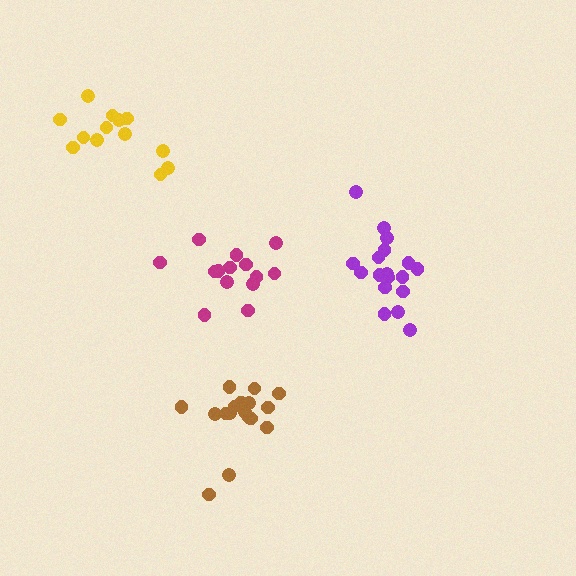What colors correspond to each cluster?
The clusters are colored: yellow, magenta, purple, brown.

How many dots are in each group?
Group 1: 13 dots, Group 2: 14 dots, Group 3: 18 dots, Group 4: 17 dots (62 total).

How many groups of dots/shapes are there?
There are 4 groups.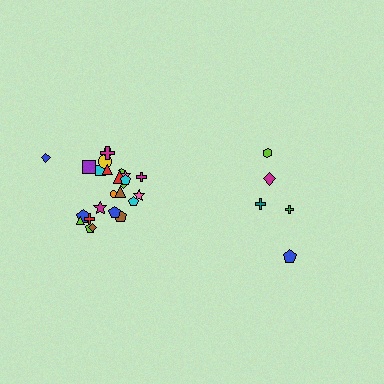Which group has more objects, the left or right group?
The left group.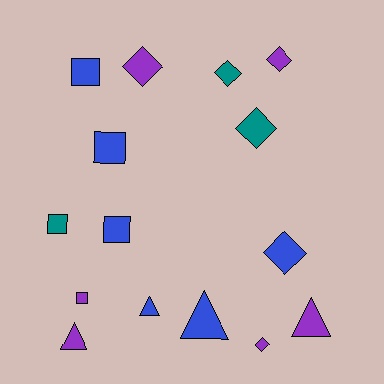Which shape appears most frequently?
Diamond, with 6 objects.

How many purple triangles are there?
There are 2 purple triangles.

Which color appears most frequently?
Blue, with 6 objects.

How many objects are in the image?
There are 15 objects.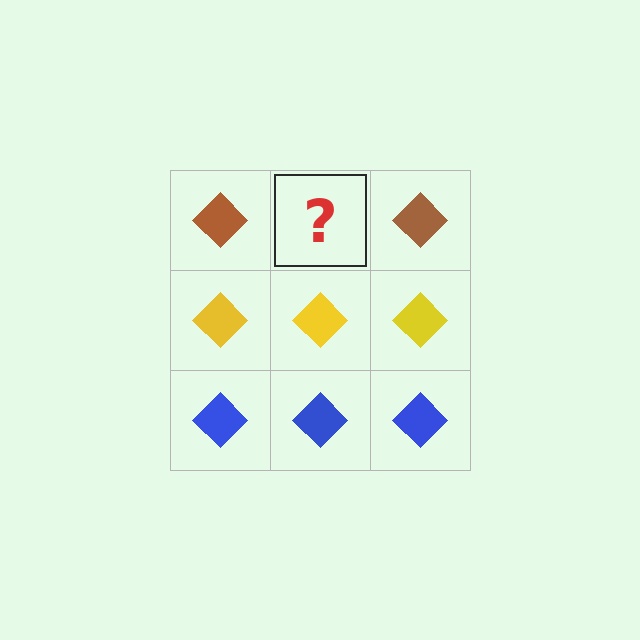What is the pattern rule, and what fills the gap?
The rule is that each row has a consistent color. The gap should be filled with a brown diamond.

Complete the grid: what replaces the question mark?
The question mark should be replaced with a brown diamond.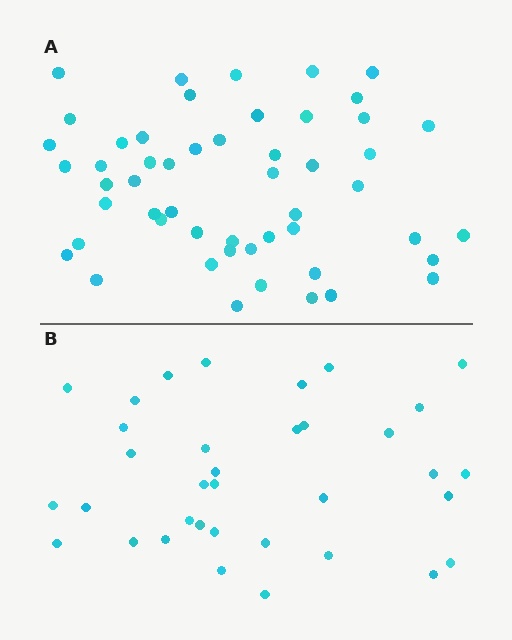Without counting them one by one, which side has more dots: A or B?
Region A (the top region) has more dots.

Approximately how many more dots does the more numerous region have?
Region A has approximately 15 more dots than region B.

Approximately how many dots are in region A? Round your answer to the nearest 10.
About 50 dots. (The exact count is 52, which rounds to 50.)